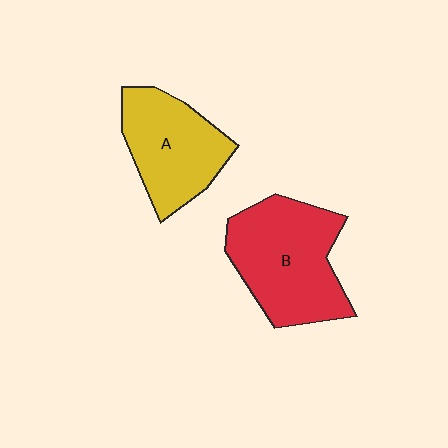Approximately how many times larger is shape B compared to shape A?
Approximately 1.3 times.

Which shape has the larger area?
Shape B (red).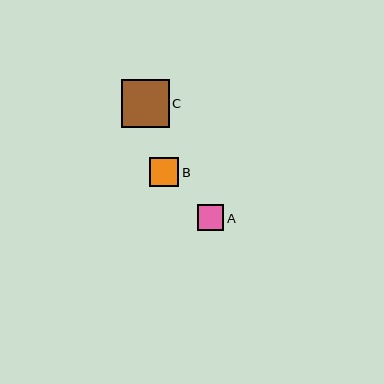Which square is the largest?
Square C is the largest with a size of approximately 48 pixels.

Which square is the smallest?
Square A is the smallest with a size of approximately 26 pixels.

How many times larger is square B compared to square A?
Square B is approximately 1.1 times the size of square A.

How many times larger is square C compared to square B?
Square C is approximately 1.6 times the size of square B.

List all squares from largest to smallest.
From largest to smallest: C, B, A.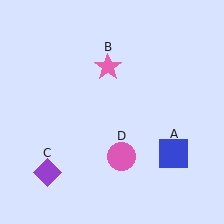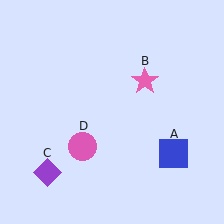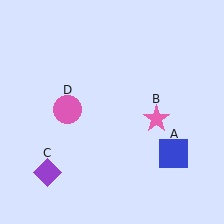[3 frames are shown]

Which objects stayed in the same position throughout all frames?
Blue square (object A) and purple diamond (object C) remained stationary.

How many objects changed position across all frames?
2 objects changed position: pink star (object B), pink circle (object D).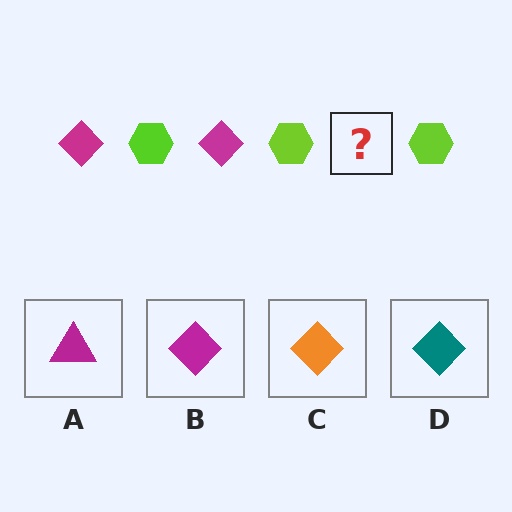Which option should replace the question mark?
Option B.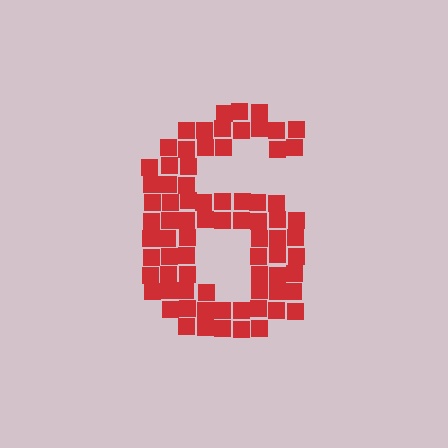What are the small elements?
The small elements are squares.